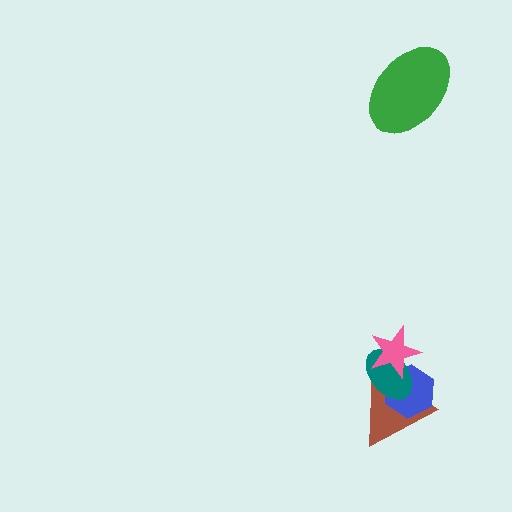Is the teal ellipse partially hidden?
Yes, it is partially covered by another shape.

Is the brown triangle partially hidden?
Yes, it is partially covered by another shape.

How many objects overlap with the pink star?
3 objects overlap with the pink star.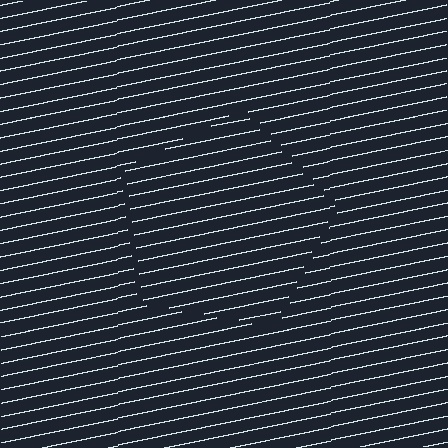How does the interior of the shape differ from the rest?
The interior of the shape contains the same grating, shifted by half a period — the contour is defined by the phase discontinuity where line-ends from the inner and outer gratings abut.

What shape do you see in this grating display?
An illusory pentagon. The interior of the shape contains the same grating, shifted by half a period — the contour is defined by the phase discontinuity where line-ends from the inner and outer gratings abut.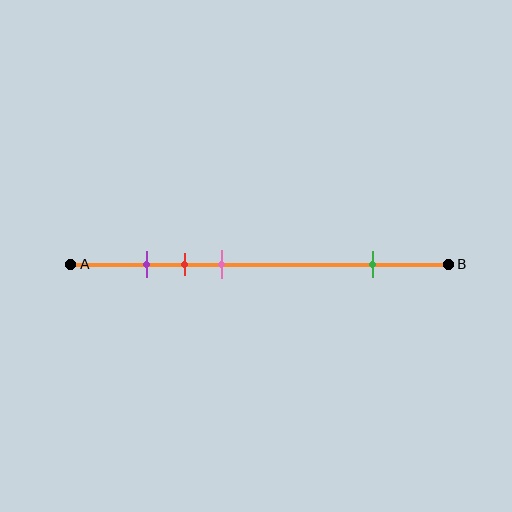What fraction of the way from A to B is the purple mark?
The purple mark is approximately 20% (0.2) of the way from A to B.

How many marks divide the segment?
There are 4 marks dividing the segment.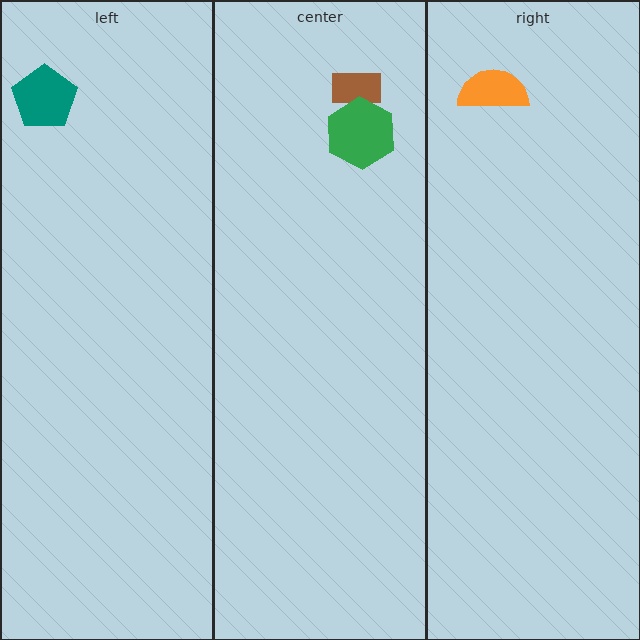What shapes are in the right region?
The orange semicircle.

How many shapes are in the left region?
1.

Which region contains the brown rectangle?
The center region.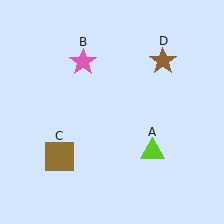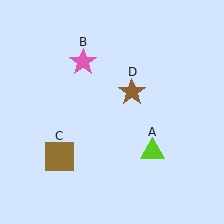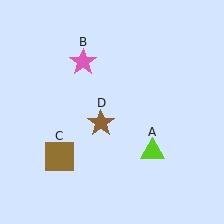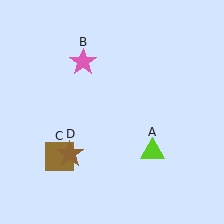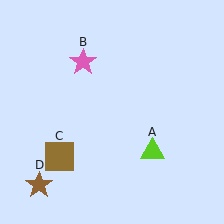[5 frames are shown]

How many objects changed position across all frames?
1 object changed position: brown star (object D).